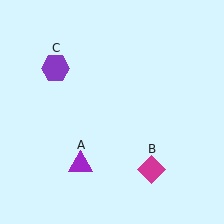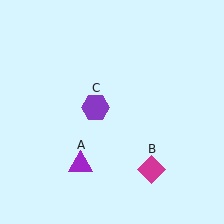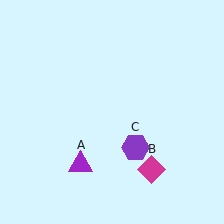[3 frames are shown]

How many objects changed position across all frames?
1 object changed position: purple hexagon (object C).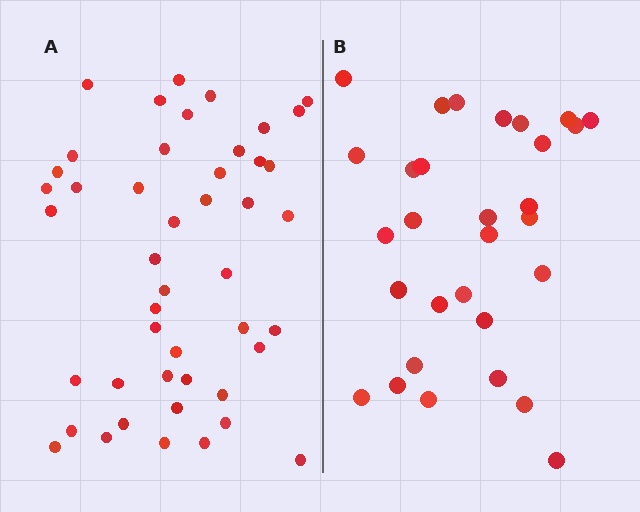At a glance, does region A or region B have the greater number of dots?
Region A (the left region) has more dots.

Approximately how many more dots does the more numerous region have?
Region A has approximately 15 more dots than region B.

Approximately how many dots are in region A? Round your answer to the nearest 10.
About 50 dots. (The exact count is 46, which rounds to 50.)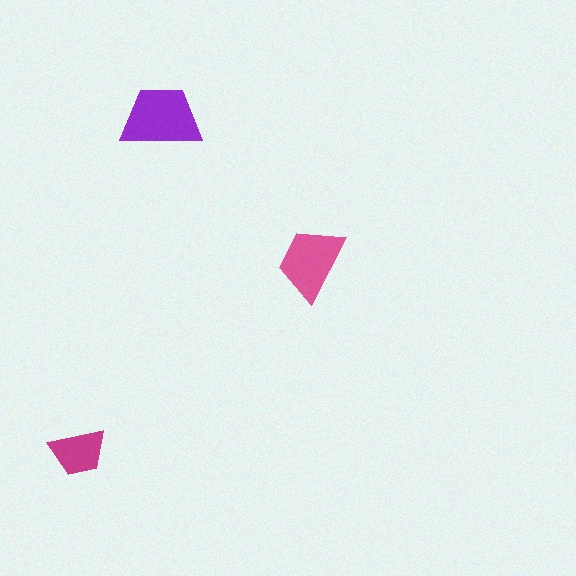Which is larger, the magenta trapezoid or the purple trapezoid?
The purple one.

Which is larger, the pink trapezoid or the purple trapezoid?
The purple one.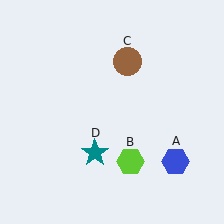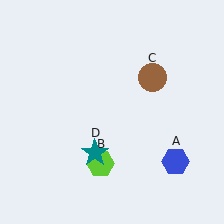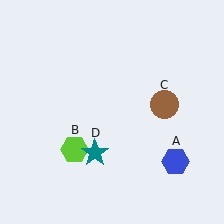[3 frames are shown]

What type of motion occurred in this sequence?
The lime hexagon (object B), brown circle (object C) rotated clockwise around the center of the scene.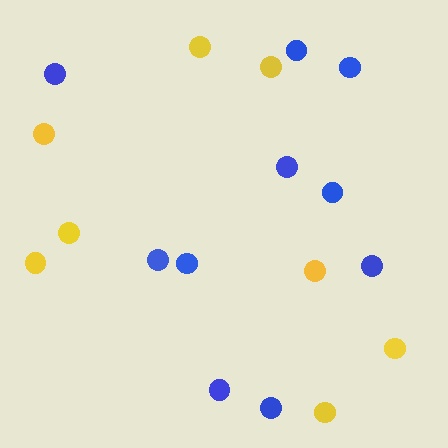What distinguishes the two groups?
There are 2 groups: one group of blue circles (10) and one group of yellow circles (8).